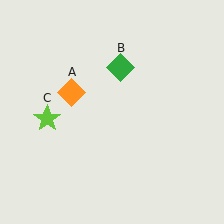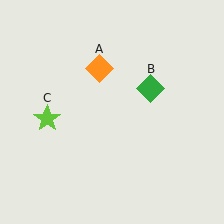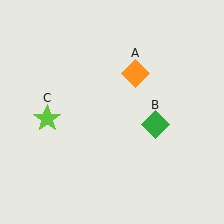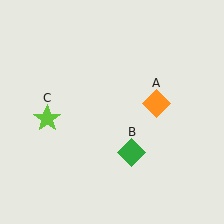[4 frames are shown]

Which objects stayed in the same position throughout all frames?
Lime star (object C) remained stationary.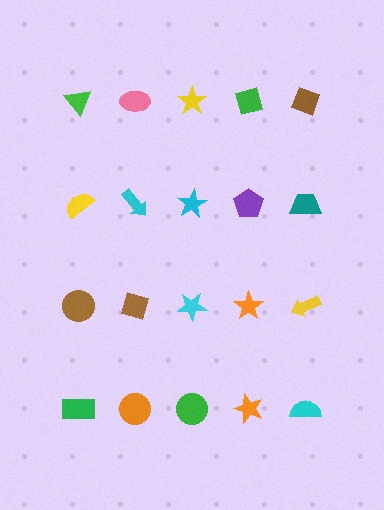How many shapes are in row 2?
5 shapes.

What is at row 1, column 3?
A yellow star.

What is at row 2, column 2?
A cyan arrow.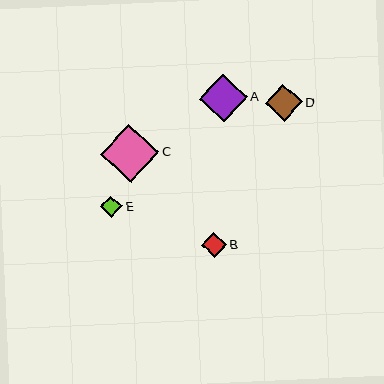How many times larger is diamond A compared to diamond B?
Diamond A is approximately 1.9 times the size of diamond B.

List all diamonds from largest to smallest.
From largest to smallest: C, A, D, B, E.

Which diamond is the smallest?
Diamond E is the smallest with a size of approximately 22 pixels.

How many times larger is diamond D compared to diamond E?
Diamond D is approximately 1.7 times the size of diamond E.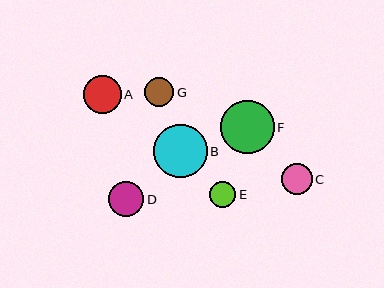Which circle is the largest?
Circle F is the largest with a size of approximately 53 pixels.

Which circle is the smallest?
Circle E is the smallest with a size of approximately 27 pixels.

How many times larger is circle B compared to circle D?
Circle B is approximately 1.5 times the size of circle D.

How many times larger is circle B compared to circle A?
Circle B is approximately 1.4 times the size of circle A.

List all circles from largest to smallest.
From largest to smallest: F, B, A, D, C, G, E.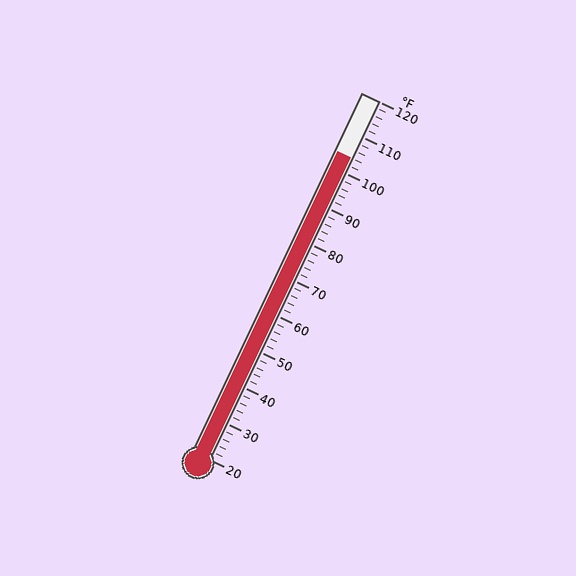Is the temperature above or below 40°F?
The temperature is above 40°F.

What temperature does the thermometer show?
The thermometer shows approximately 104°F.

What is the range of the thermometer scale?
The thermometer scale ranges from 20°F to 120°F.